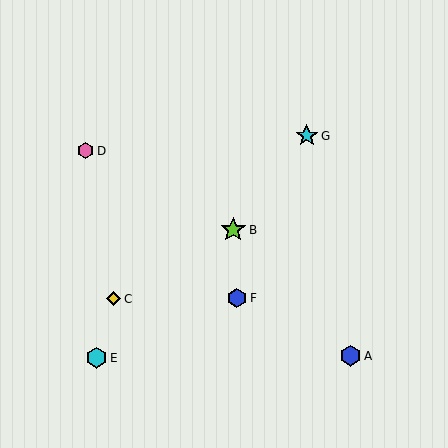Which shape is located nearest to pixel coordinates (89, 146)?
The pink hexagon (labeled D) at (86, 151) is nearest to that location.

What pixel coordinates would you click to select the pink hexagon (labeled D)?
Click at (86, 151) to select the pink hexagon D.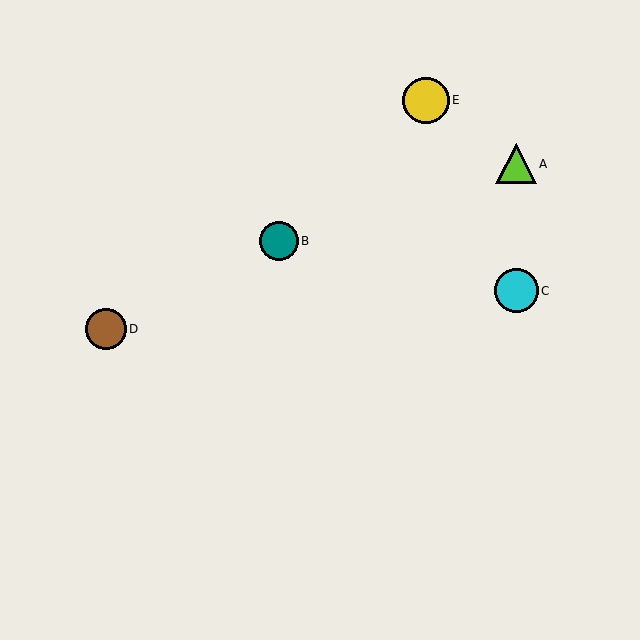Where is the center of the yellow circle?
The center of the yellow circle is at (426, 100).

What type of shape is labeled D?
Shape D is a brown circle.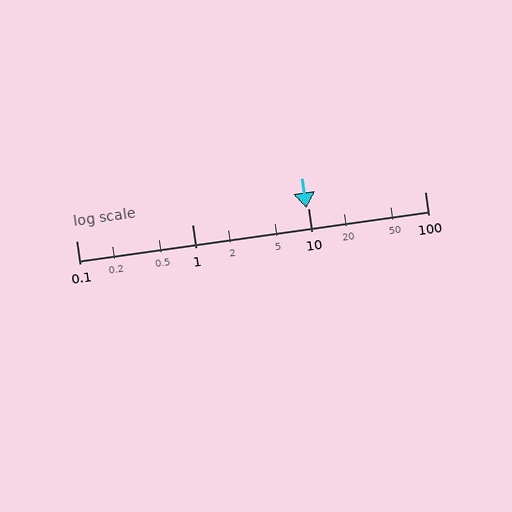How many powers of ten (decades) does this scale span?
The scale spans 3 decades, from 0.1 to 100.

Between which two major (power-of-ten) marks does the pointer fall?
The pointer is between 1 and 10.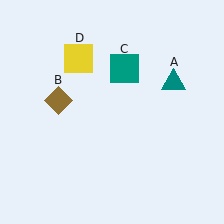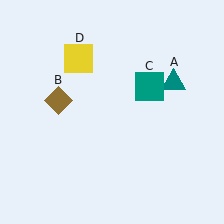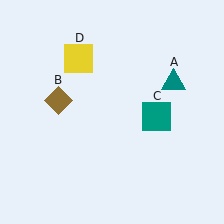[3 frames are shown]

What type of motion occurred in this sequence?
The teal square (object C) rotated clockwise around the center of the scene.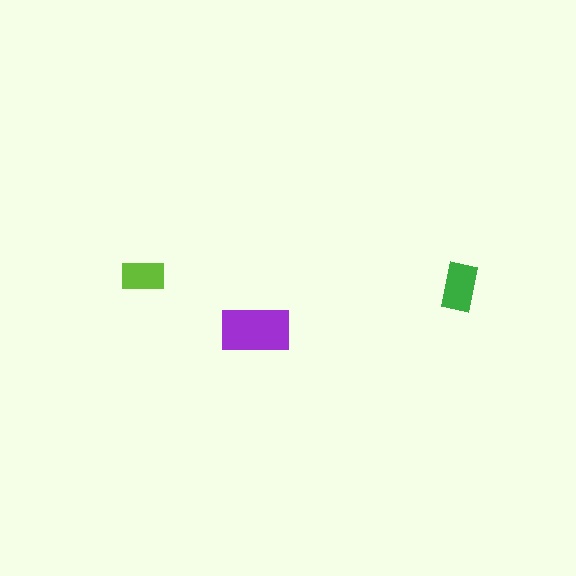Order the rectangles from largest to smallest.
the purple one, the green one, the lime one.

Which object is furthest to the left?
The lime rectangle is leftmost.